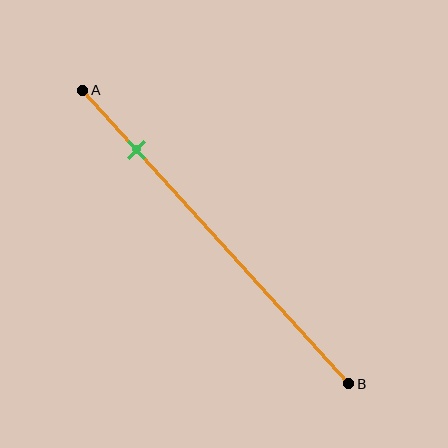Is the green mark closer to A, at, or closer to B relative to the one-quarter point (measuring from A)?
The green mark is closer to point A than the one-quarter point of segment AB.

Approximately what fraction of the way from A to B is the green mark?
The green mark is approximately 20% of the way from A to B.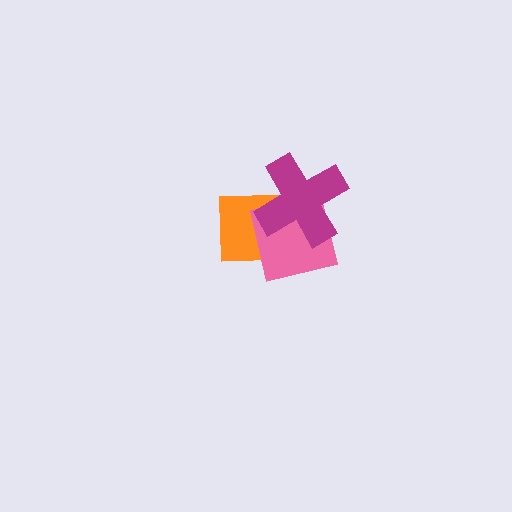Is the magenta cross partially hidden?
No, no other shape covers it.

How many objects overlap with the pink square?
2 objects overlap with the pink square.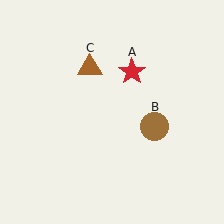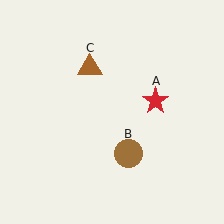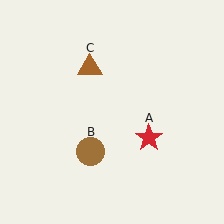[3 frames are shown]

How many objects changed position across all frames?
2 objects changed position: red star (object A), brown circle (object B).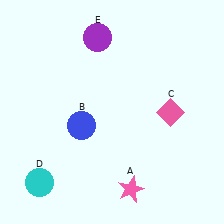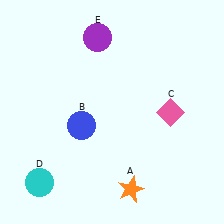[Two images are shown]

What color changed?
The star (A) changed from pink in Image 1 to orange in Image 2.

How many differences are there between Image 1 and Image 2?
There is 1 difference between the two images.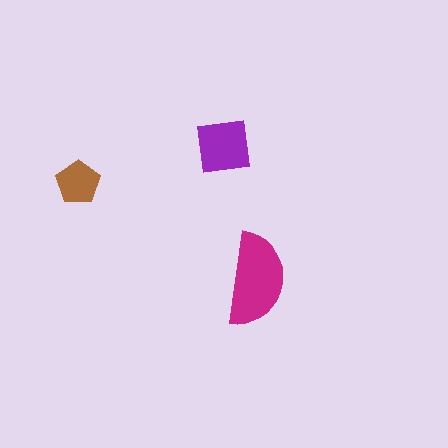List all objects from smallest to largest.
The brown pentagon, the purple square, the magenta semicircle.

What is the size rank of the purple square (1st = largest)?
2nd.